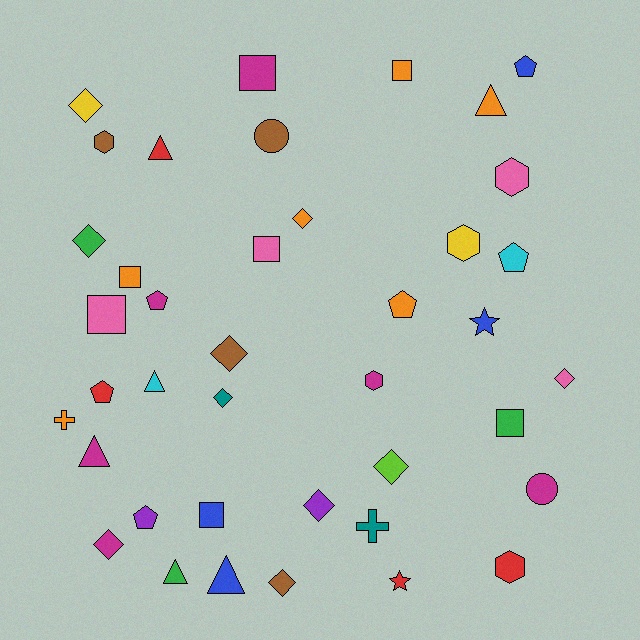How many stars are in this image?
There are 2 stars.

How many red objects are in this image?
There are 4 red objects.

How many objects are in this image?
There are 40 objects.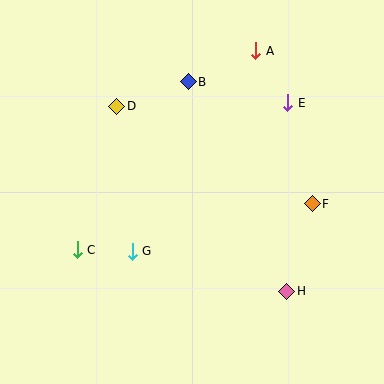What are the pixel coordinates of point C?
Point C is at (77, 250).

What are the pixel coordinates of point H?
Point H is at (287, 291).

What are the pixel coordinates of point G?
Point G is at (132, 251).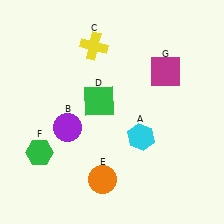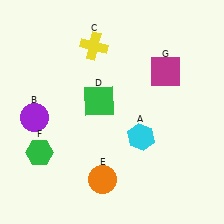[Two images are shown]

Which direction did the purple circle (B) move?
The purple circle (B) moved left.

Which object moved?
The purple circle (B) moved left.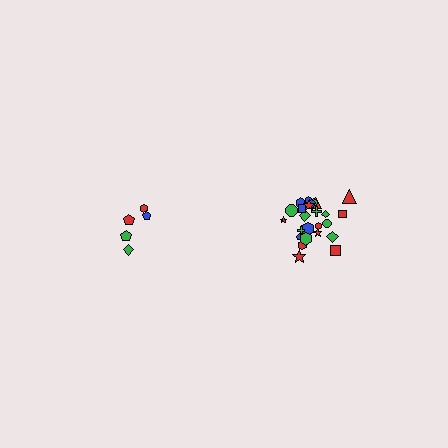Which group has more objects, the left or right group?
The right group.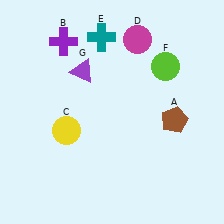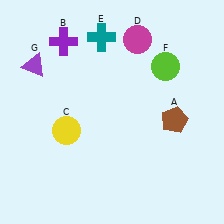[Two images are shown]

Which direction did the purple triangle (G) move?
The purple triangle (G) moved left.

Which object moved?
The purple triangle (G) moved left.